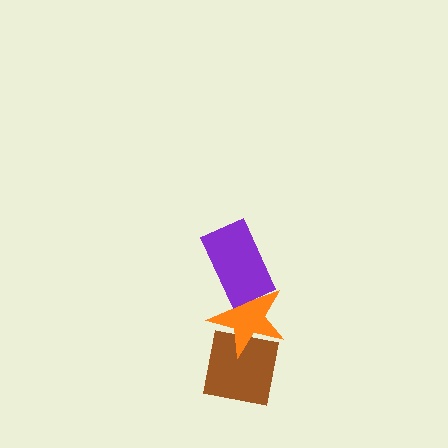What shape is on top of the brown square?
The orange star is on top of the brown square.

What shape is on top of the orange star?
The purple rectangle is on top of the orange star.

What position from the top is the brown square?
The brown square is 3rd from the top.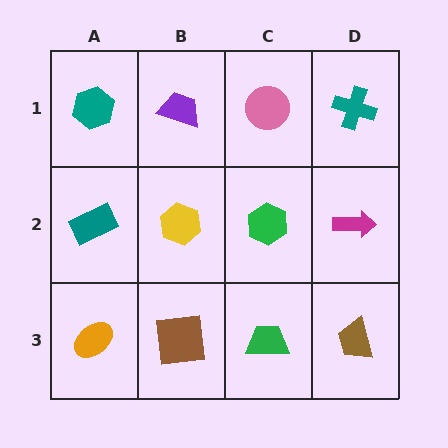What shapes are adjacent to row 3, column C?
A green hexagon (row 2, column C), a brown square (row 3, column B), a brown trapezoid (row 3, column D).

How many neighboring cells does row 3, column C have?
3.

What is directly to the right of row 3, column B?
A green trapezoid.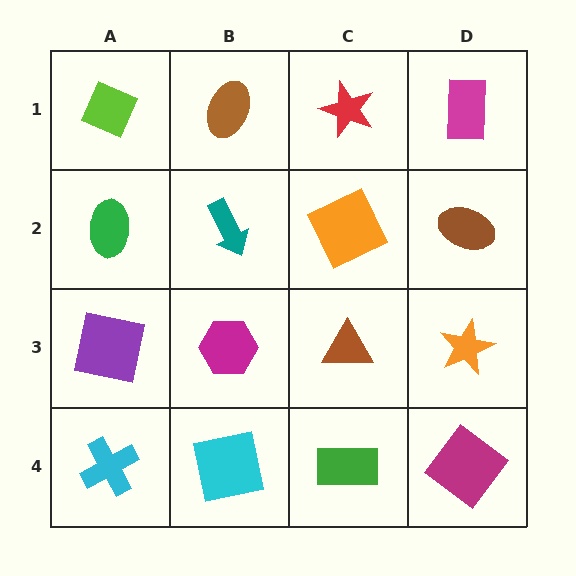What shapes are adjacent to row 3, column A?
A green ellipse (row 2, column A), a cyan cross (row 4, column A), a magenta hexagon (row 3, column B).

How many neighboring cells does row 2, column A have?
3.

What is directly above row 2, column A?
A lime diamond.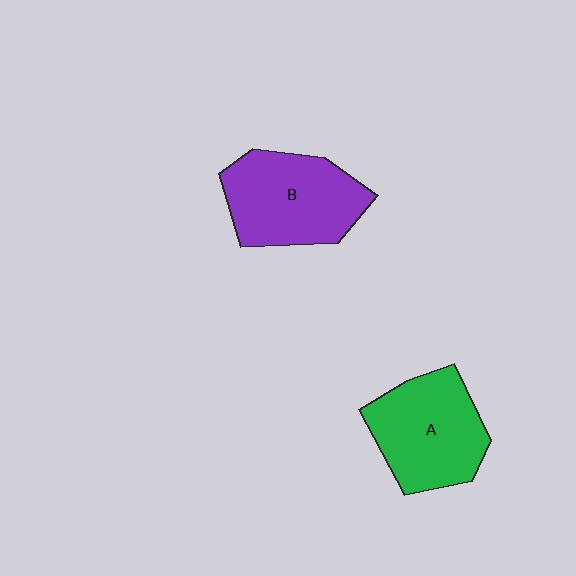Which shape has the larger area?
Shape B (purple).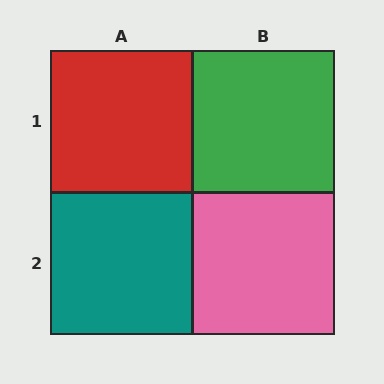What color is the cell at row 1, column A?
Red.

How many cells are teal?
1 cell is teal.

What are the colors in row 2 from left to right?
Teal, pink.